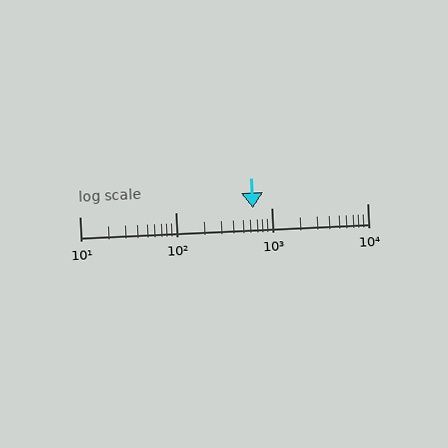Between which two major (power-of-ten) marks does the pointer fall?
The pointer is between 100 and 1000.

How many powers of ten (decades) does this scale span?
The scale spans 3 decades, from 10 to 10000.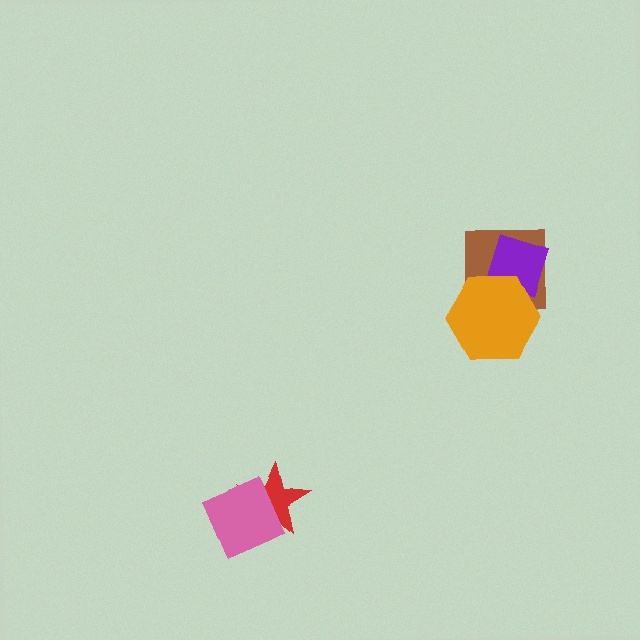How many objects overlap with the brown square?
2 objects overlap with the brown square.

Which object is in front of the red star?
The pink square is in front of the red star.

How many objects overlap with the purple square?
2 objects overlap with the purple square.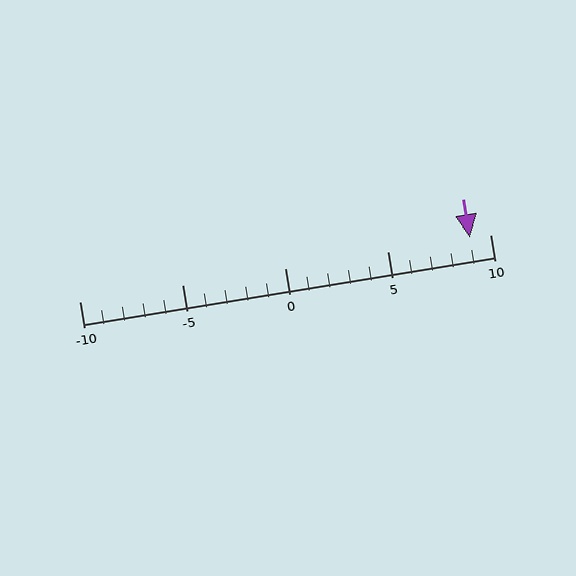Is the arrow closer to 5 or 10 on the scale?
The arrow is closer to 10.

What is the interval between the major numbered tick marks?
The major tick marks are spaced 5 units apart.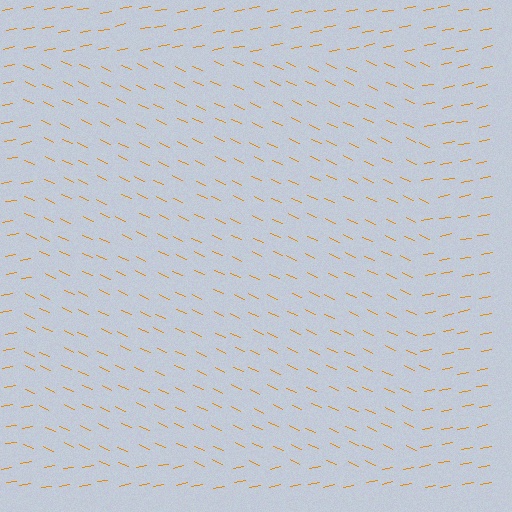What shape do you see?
I see a rectangle.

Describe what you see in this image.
The image is filled with small orange line segments. A rectangle region in the image has lines oriented differently from the surrounding lines, creating a visible texture boundary.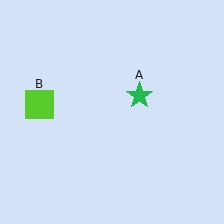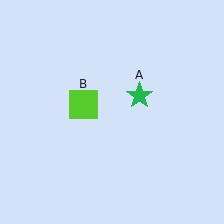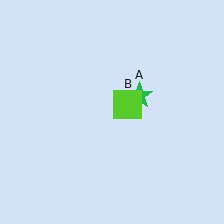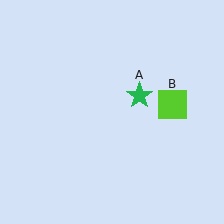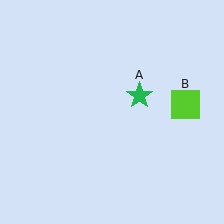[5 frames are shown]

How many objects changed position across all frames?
1 object changed position: lime square (object B).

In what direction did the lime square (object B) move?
The lime square (object B) moved right.